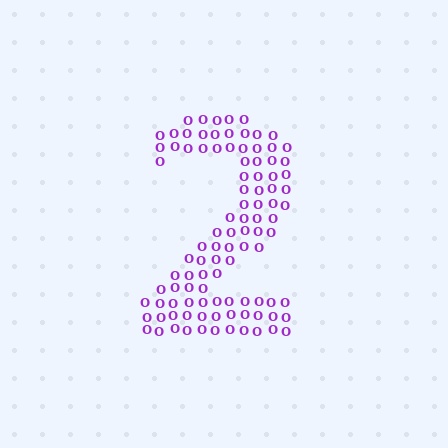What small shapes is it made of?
It is made of small letter O's.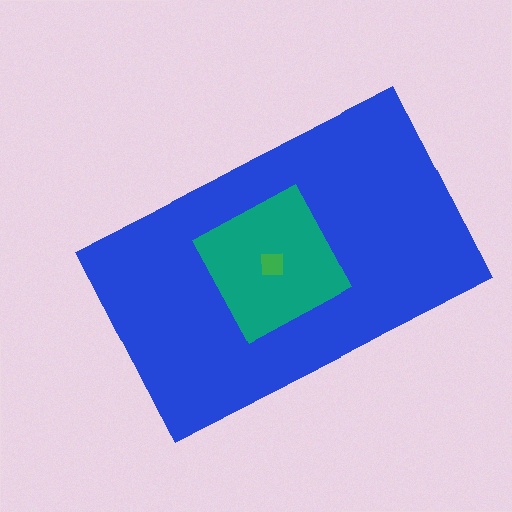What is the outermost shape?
The blue rectangle.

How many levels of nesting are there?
3.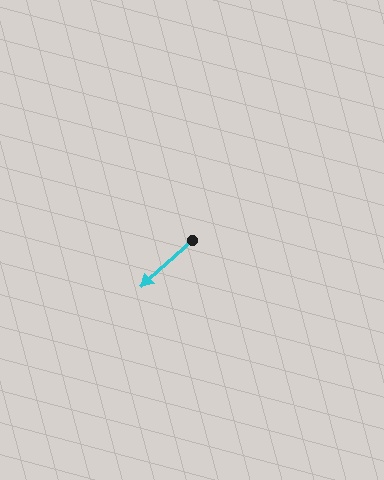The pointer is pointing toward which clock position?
Roughly 8 o'clock.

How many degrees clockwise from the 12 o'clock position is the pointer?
Approximately 228 degrees.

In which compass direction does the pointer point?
Southwest.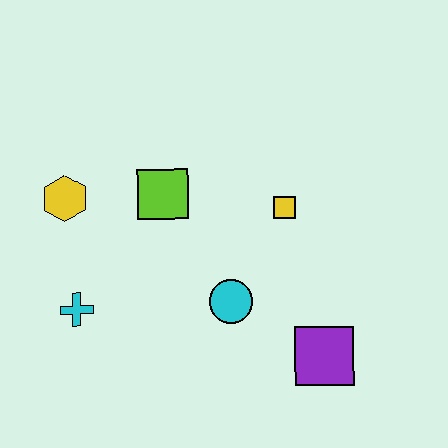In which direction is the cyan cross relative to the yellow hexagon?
The cyan cross is below the yellow hexagon.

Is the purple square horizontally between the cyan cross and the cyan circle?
No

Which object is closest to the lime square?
The yellow hexagon is closest to the lime square.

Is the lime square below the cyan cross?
No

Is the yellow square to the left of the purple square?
Yes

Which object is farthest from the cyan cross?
The purple square is farthest from the cyan cross.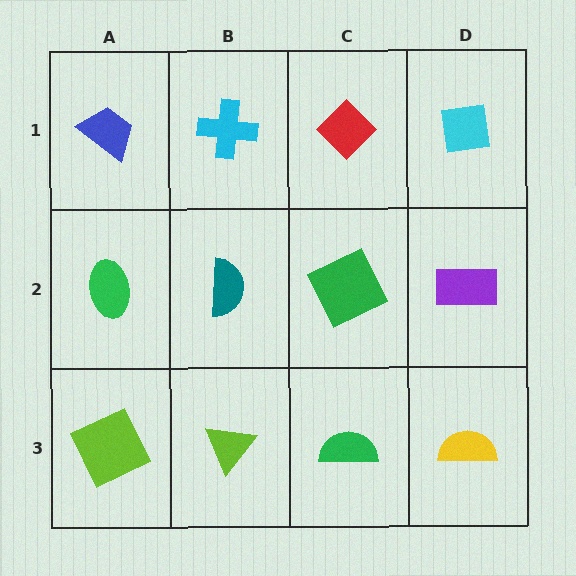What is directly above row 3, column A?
A green ellipse.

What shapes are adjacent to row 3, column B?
A teal semicircle (row 2, column B), a lime square (row 3, column A), a green semicircle (row 3, column C).